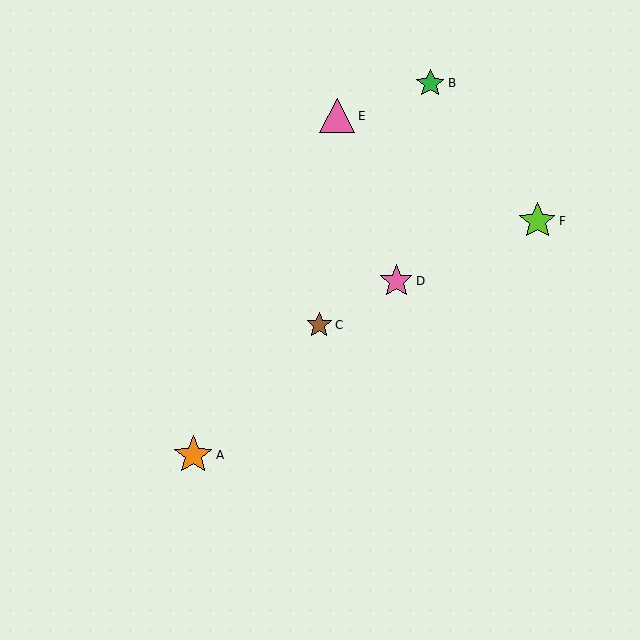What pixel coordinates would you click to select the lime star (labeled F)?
Click at (537, 221) to select the lime star F.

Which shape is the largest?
The orange star (labeled A) is the largest.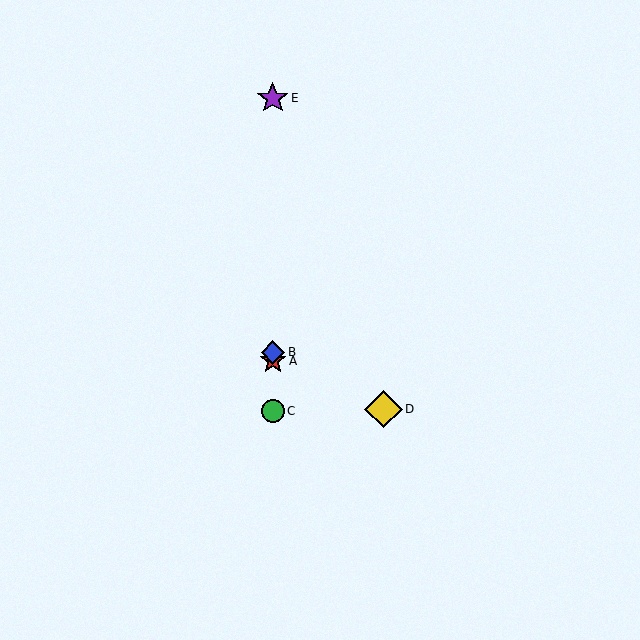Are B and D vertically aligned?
No, B is at x≈273 and D is at x≈383.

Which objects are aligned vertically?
Objects A, B, C, E are aligned vertically.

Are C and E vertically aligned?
Yes, both are at x≈273.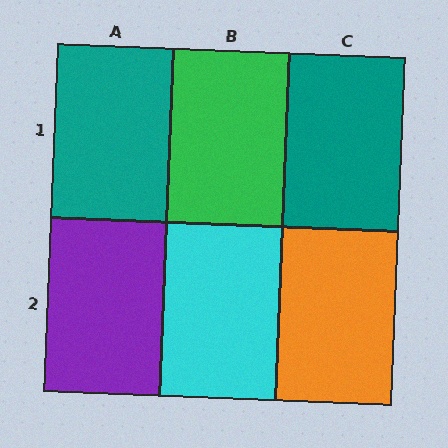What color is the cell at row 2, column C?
Orange.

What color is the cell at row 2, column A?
Purple.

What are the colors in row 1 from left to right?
Teal, green, teal.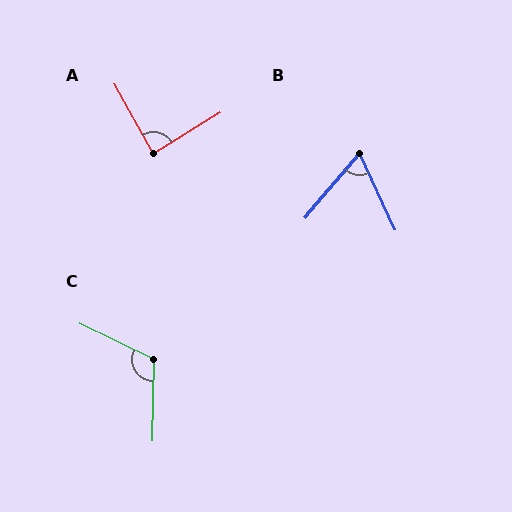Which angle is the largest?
C, at approximately 115 degrees.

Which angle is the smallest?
B, at approximately 65 degrees.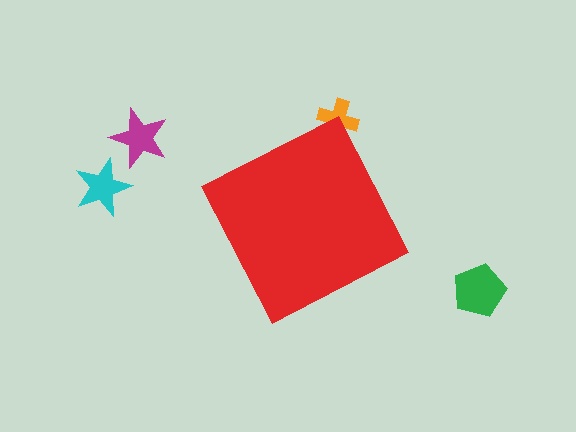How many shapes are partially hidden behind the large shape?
1 shape is partially hidden.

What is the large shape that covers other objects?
A red diamond.